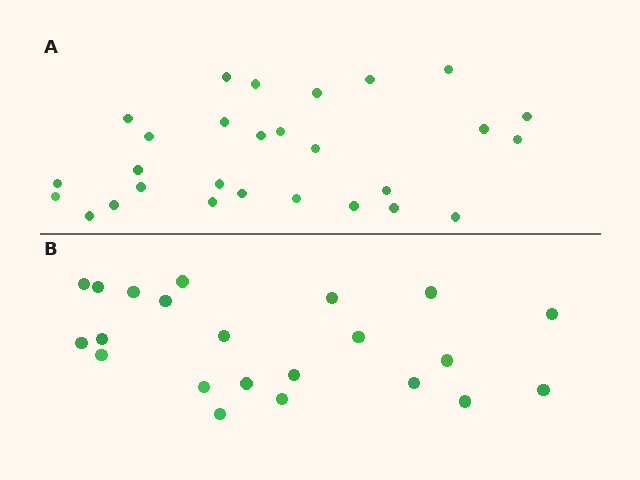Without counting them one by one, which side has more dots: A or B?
Region A (the top region) has more dots.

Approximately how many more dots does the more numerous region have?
Region A has about 6 more dots than region B.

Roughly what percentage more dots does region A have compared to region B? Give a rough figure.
About 25% more.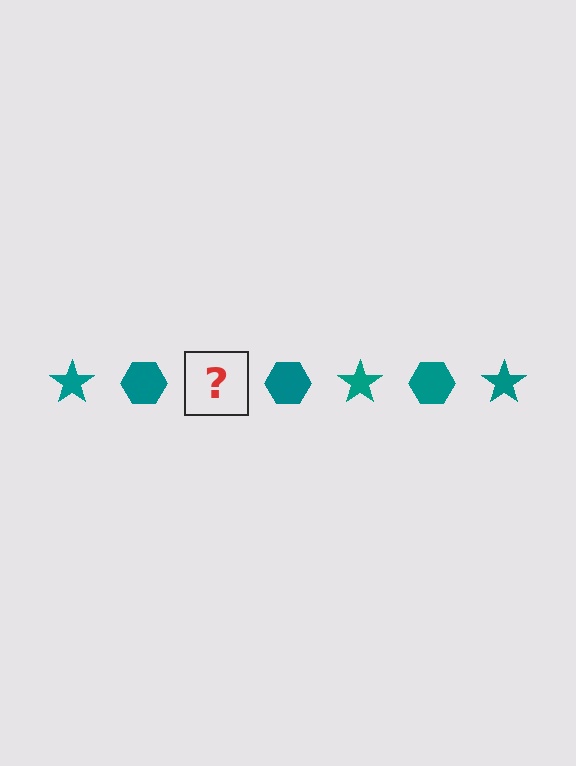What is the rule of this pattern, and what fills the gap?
The rule is that the pattern cycles through star, hexagon shapes in teal. The gap should be filled with a teal star.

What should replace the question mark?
The question mark should be replaced with a teal star.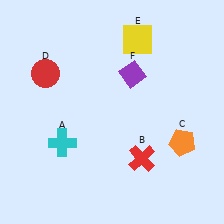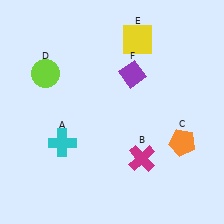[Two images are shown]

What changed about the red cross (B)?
In Image 1, B is red. In Image 2, it changed to magenta.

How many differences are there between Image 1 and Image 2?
There are 2 differences between the two images.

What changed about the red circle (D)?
In Image 1, D is red. In Image 2, it changed to lime.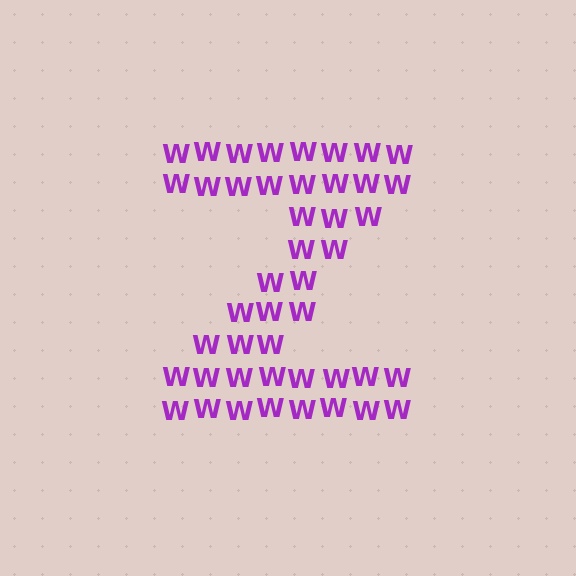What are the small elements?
The small elements are letter W's.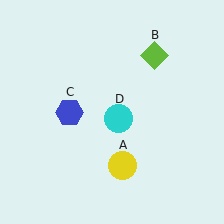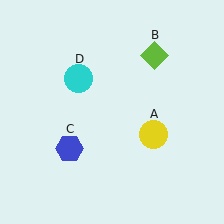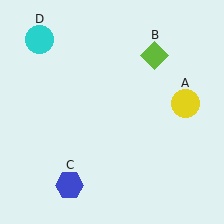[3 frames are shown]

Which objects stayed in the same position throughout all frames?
Lime diamond (object B) remained stationary.